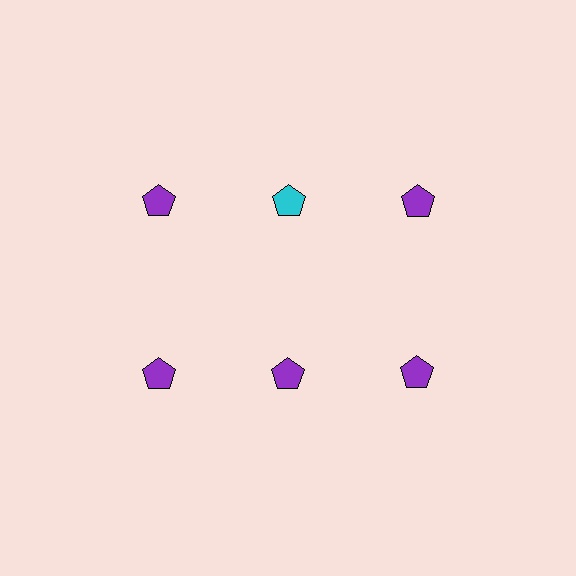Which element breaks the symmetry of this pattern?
The cyan pentagon in the top row, second from left column breaks the symmetry. All other shapes are purple pentagons.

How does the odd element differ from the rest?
It has a different color: cyan instead of purple.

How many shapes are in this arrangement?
There are 6 shapes arranged in a grid pattern.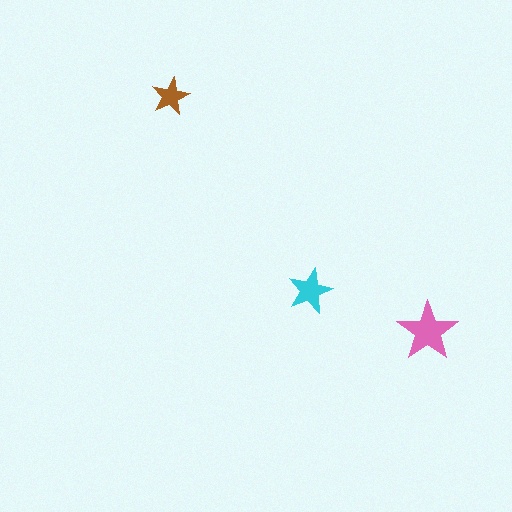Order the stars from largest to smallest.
the pink one, the cyan one, the brown one.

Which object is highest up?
The brown star is topmost.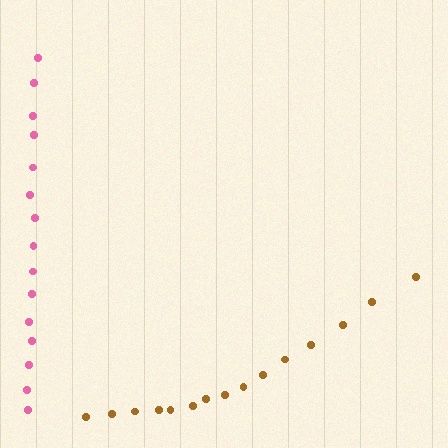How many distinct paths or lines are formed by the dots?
There are 2 distinct paths.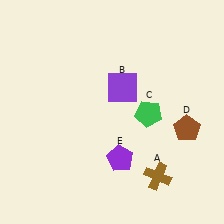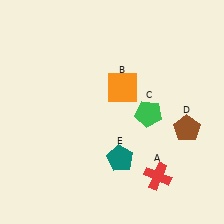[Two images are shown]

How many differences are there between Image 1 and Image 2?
There are 3 differences between the two images.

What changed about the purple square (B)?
In Image 1, B is purple. In Image 2, it changed to orange.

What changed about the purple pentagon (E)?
In Image 1, E is purple. In Image 2, it changed to teal.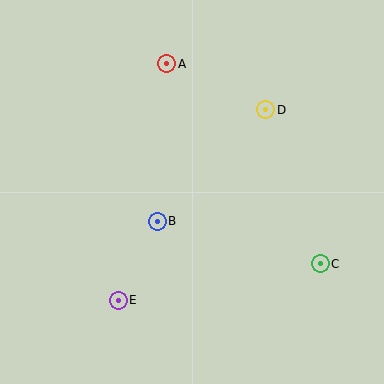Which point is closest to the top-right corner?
Point D is closest to the top-right corner.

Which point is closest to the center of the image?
Point B at (157, 221) is closest to the center.